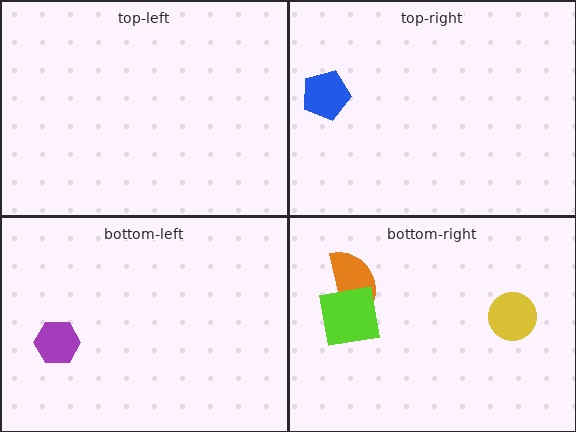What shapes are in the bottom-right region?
The orange semicircle, the lime square, the yellow circle.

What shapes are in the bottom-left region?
The purple hexagon.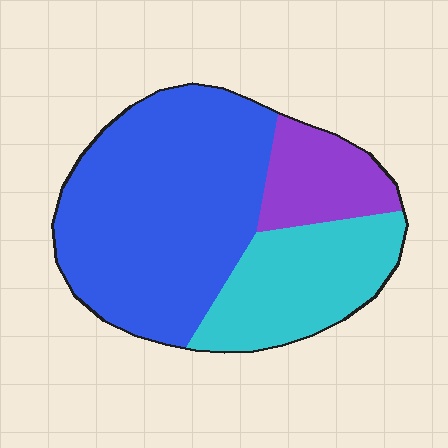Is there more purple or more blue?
Blue.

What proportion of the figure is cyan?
Cyan covers about 25% of the figure.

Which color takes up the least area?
Purple, at roughly 15%.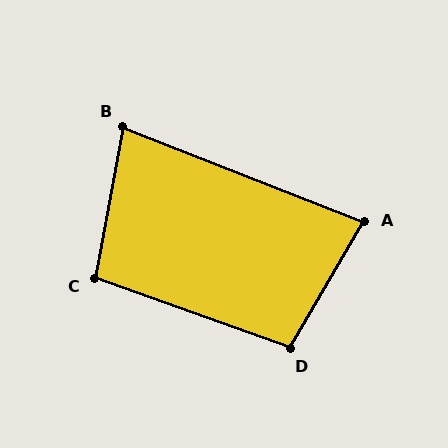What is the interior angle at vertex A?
Approximately 81 degrees (acute).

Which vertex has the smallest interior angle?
B, at approximately 79 degrees.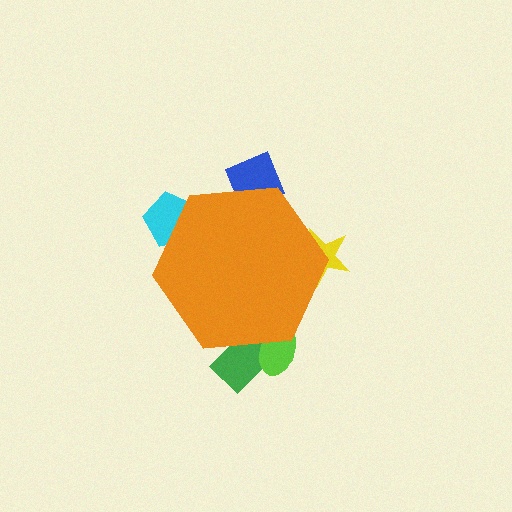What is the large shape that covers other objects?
An orange hexagon.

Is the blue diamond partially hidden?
Yes, the blue diamond is partially hidden behind the orange hexagon.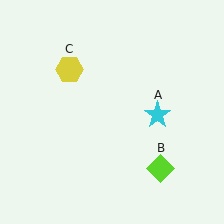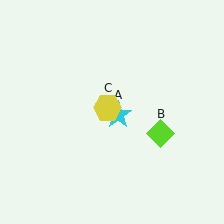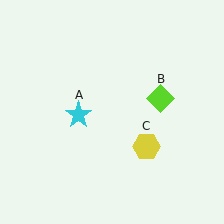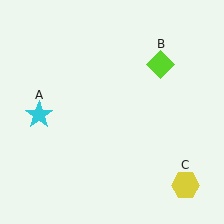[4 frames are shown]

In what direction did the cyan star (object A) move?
The cyan star (object A) moved left.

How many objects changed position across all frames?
3 objects changed position: cyan star (object A), lime diamond (object B), yellow hexagon (object C).